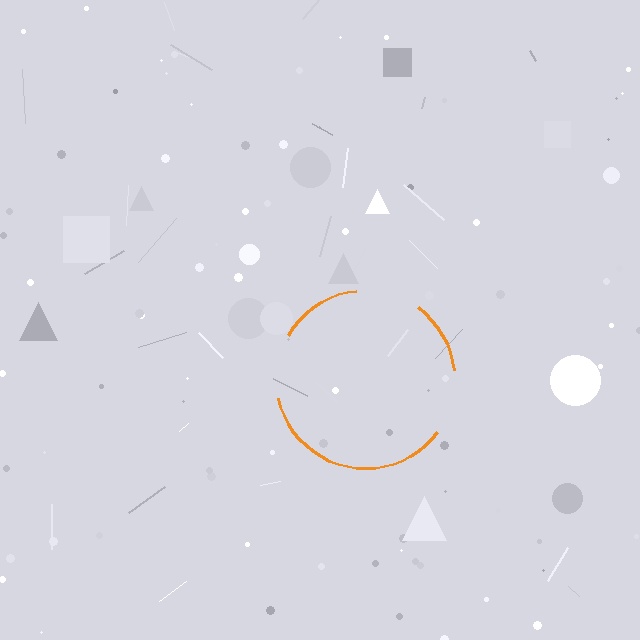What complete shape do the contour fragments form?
The contour fragments form a circle.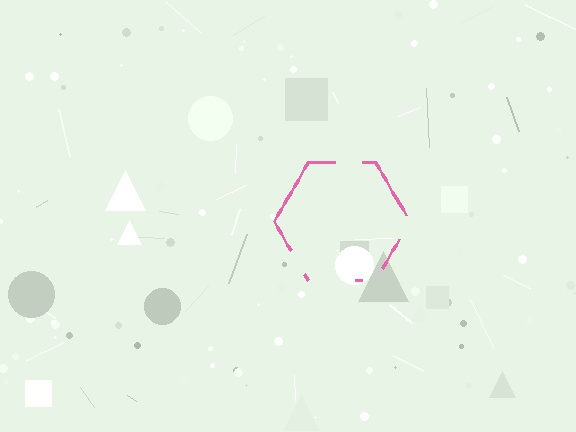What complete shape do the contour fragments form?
The contour fragments form a hexagon.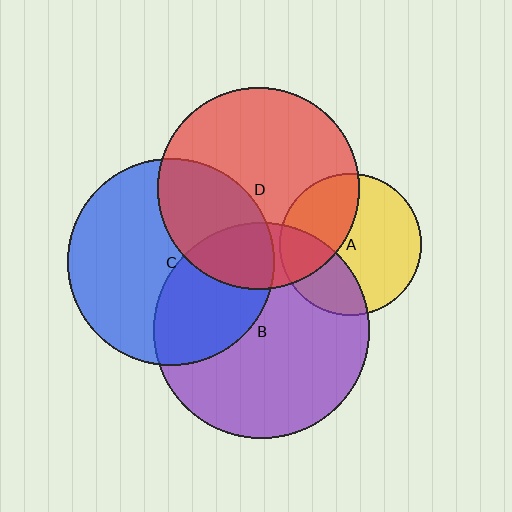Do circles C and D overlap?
Yes.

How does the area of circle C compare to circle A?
Approximately 2.1 times.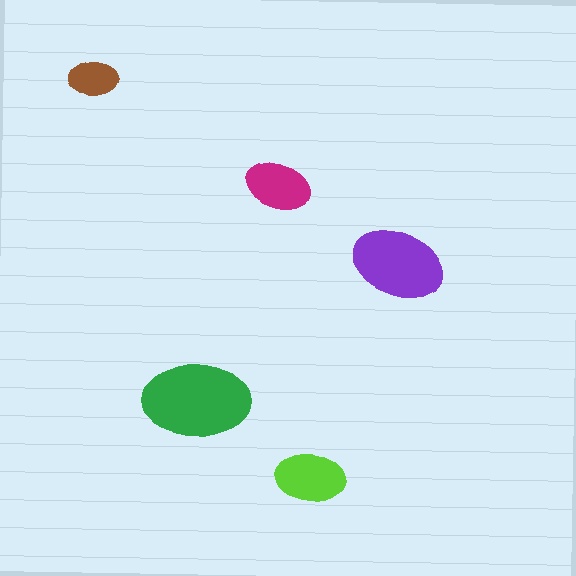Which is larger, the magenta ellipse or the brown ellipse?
The magenta one.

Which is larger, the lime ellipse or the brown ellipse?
The lime one.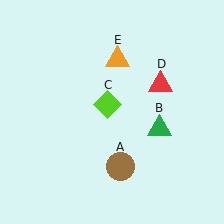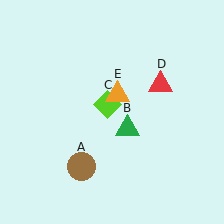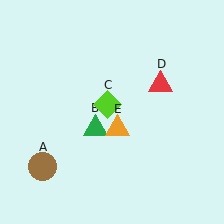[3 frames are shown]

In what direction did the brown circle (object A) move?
The brown circle (object A) moved left.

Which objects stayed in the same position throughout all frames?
Lime diamond (object C) and red triangle (object D) remained stationary.